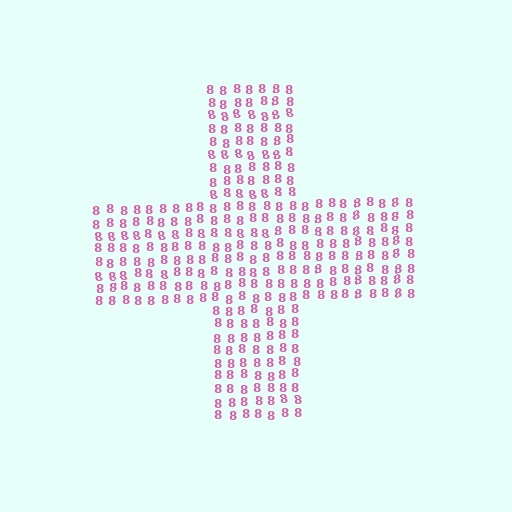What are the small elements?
The small elements are digit 8's.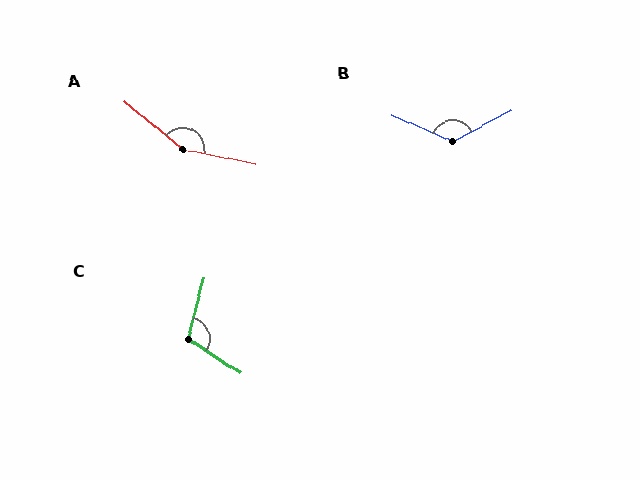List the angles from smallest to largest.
C (109°), B (128°), A (152°).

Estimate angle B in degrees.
Approximately 128 degrees.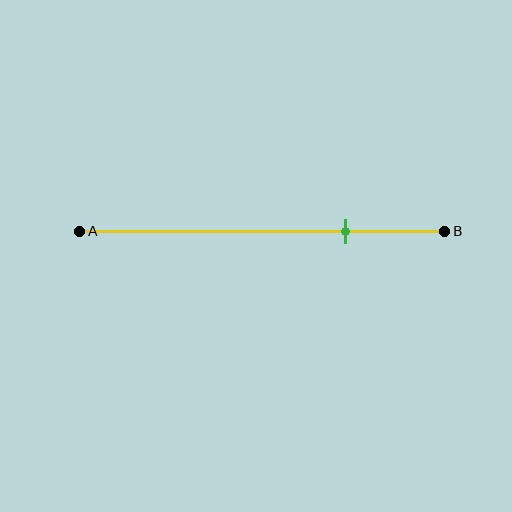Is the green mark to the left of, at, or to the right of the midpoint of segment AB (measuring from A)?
The green mark is to the right of the midpoint of segment AB.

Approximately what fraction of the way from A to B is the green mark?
The green mark is approximately 75% of the way from A to B.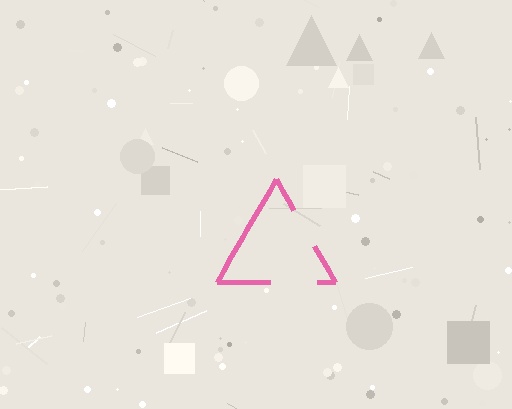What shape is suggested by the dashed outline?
The dashed outline suggests a triangle.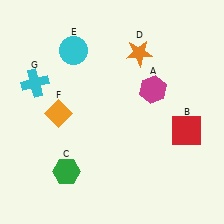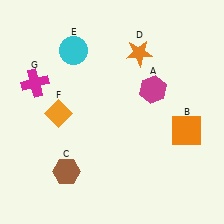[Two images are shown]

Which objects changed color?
B changed from red to orange. C changed from green to brown. G changed from cyan to magenta.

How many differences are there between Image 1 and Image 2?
There are 3 differences between the two images.